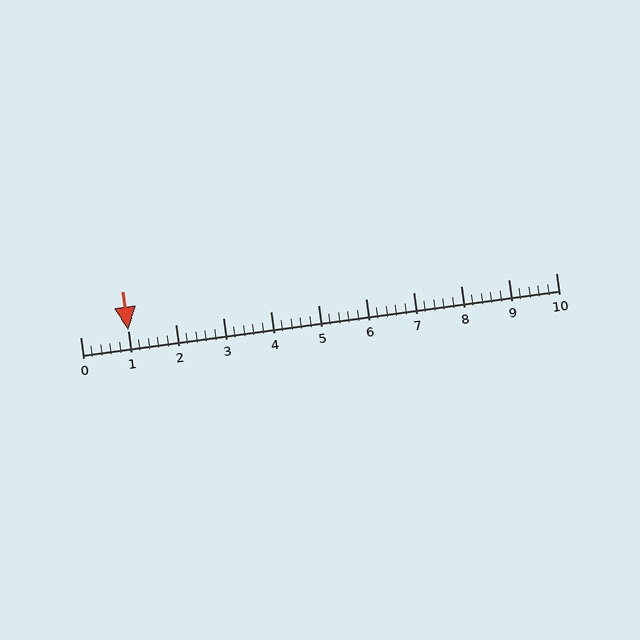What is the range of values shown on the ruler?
The ruler shows values from 0 to 10.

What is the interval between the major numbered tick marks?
The major tick marks are spaced 1 units apart.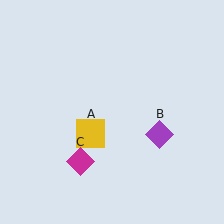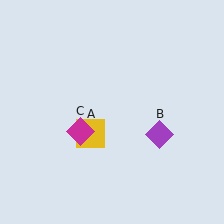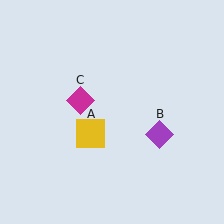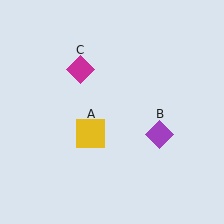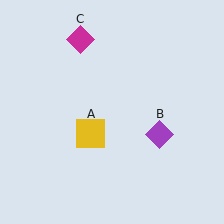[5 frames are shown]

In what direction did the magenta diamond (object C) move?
The magenta diamond (object C) moved up.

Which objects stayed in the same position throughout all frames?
Yellow square (object A) and purple diamond (object B) remained stationary.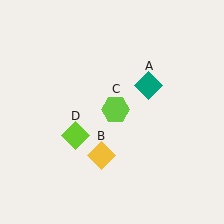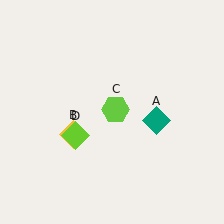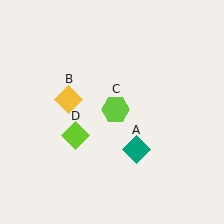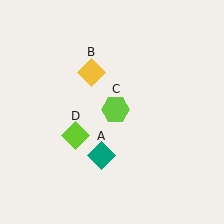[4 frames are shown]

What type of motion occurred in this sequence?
The teal diamond (object A), yellow diamond (object B) rotated clockwise around the center of the scene.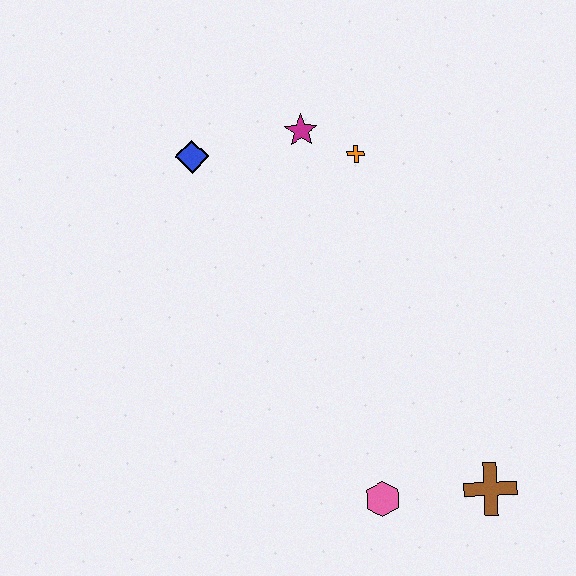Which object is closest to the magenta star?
The orange cross is closest to the magenta star.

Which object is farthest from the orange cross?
The brown cross is farthest from the orange cross.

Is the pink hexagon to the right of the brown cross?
No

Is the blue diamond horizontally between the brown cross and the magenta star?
No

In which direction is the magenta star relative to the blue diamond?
The magenta star is to the right of the blue diamond.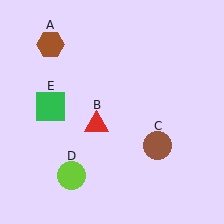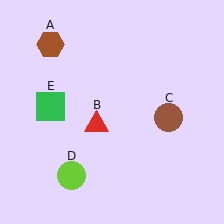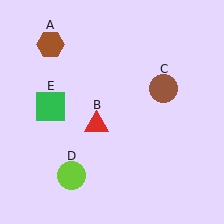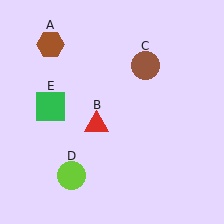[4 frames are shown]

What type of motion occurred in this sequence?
The brown circle (object C) rotated counterclockwise around the center of the scene.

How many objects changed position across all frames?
1 object changed position: brown circle (object C).